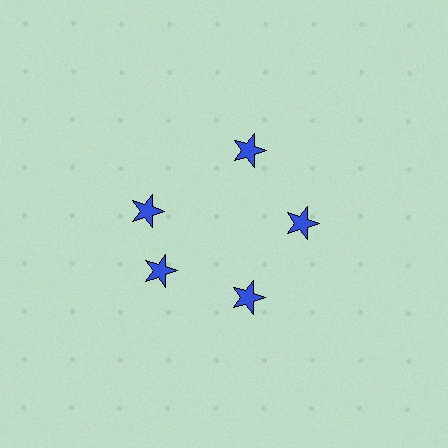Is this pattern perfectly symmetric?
No. The 5 blue stars are arranged in a ring, but one element near the 10 o'clock position is rotated out of alignment along the ring, breaking the 5-fold rotational symmetry.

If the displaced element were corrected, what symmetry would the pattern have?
It would have 5-fold rotational symmetry — the pattern would map onto itself every 72 degrees.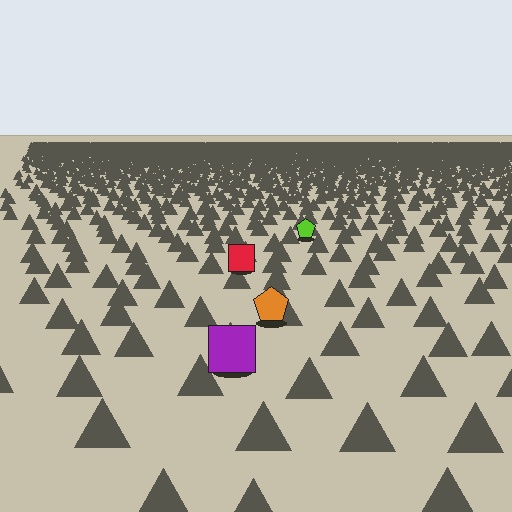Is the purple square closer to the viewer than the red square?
Yes. The purple square is closer — you can tell from the texture gradient: the ground texture is coarser near it.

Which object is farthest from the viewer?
The lime pentagon is farthest from the viewer. It appears smaller and the ground texture around it is denser.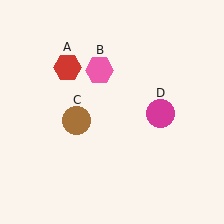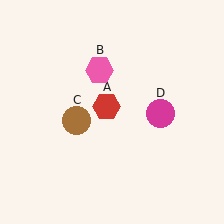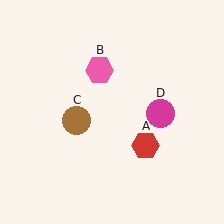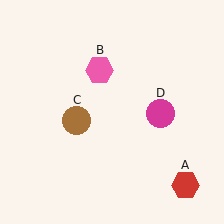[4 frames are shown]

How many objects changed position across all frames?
1 object changed position: red hexagon (object A).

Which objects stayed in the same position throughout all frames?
Pink hexagon (object B) and brown circle (object C) and magenta circle (object D) remained stationary.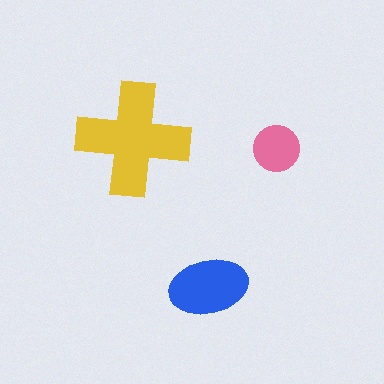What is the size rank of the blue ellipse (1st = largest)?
2nd.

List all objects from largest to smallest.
The yellow cross, the blue ellipse, the pink circle.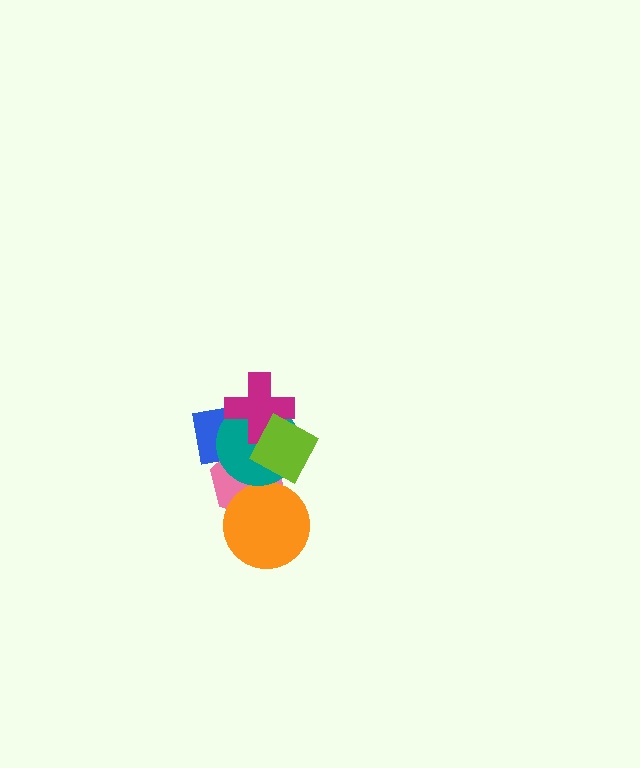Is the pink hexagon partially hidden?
Yes, it is partially covered by another shape.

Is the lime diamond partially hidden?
No, no other shape covers it.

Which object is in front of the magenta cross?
The lime diamond is in front of the magenta cross.